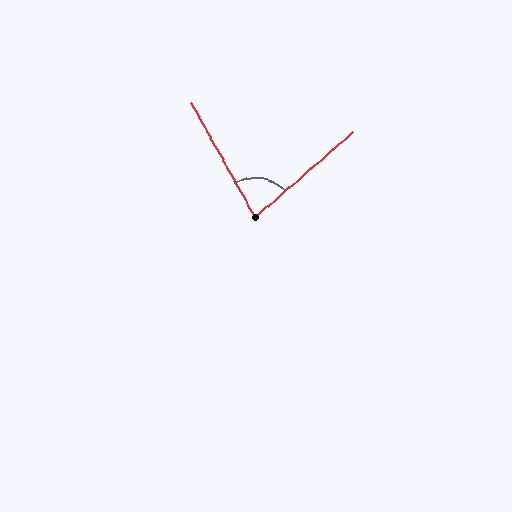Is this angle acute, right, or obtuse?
It is acute.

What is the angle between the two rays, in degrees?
Approximately 78 degrees.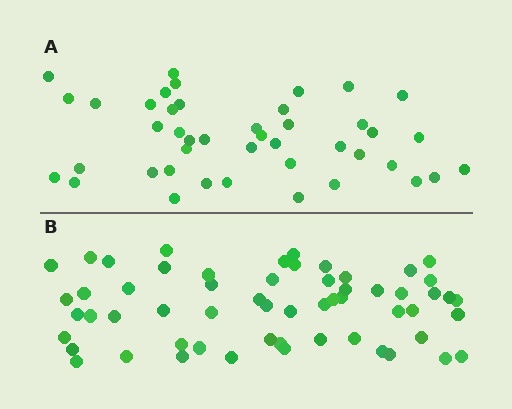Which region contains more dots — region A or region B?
Region B (the bottom region) has more dots.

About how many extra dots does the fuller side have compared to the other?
Region B has approximately 15 more dots than region A.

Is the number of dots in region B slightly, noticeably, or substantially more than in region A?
Region B has noticeably more, but not dramatically so. The ratio is roughly 1.3 to 1.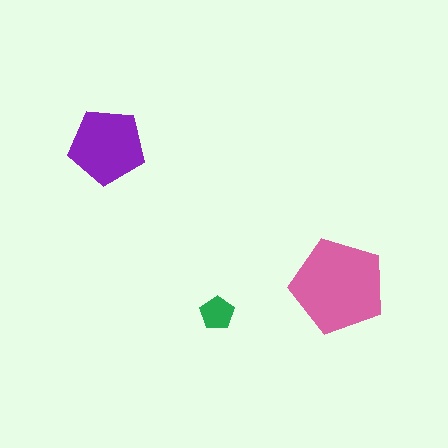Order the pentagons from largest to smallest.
the pink one, the purple one, the green one.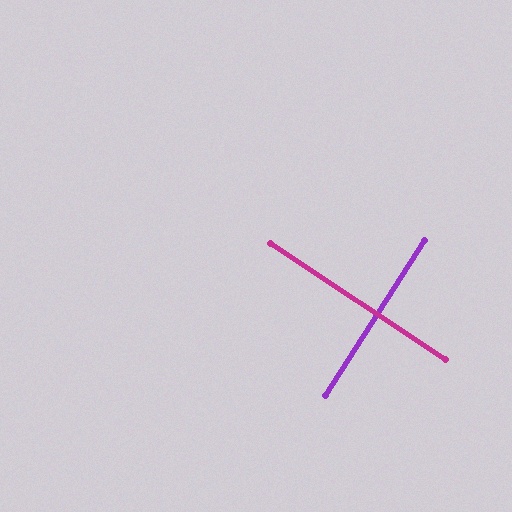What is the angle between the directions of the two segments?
Approximately 89 degrees.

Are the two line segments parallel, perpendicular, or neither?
Perpendicular — they meet at approximately 89°.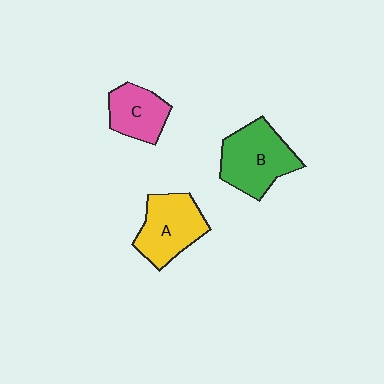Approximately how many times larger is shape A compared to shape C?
Approximately 1.3 times.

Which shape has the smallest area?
Shape C (pink).